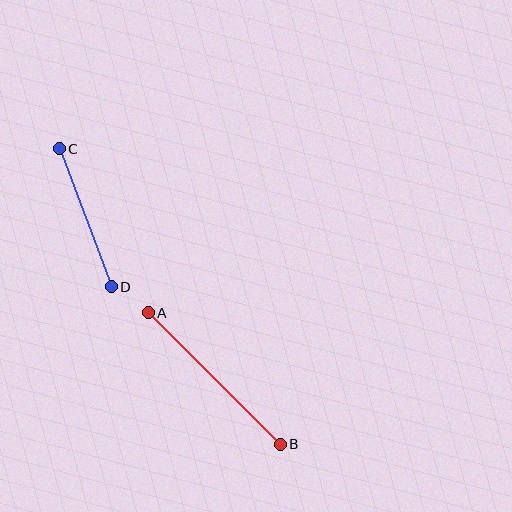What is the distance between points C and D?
The distance is approximately 148 pixels.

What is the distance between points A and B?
The distance is approximately 186 pixels.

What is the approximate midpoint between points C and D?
The midpoint is at approximately (85, 218) pixels.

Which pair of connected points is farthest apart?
Points A and B are farthest apart.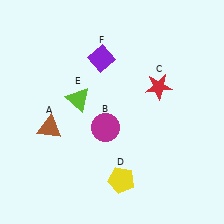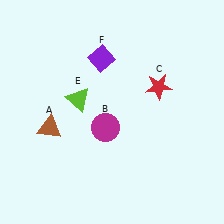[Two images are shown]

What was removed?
The yellow pentagon (D) was removed in Image 2.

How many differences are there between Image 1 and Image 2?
There is 1 difference between the two images.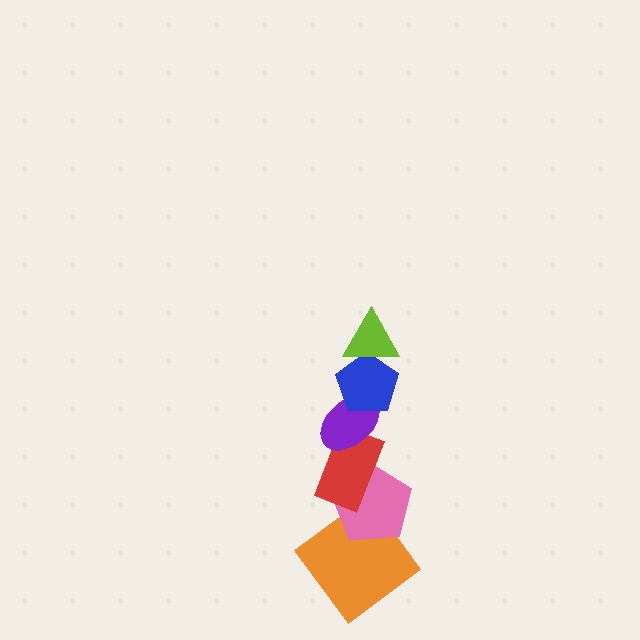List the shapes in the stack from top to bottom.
From top to bottom: the lime triangle, the blue pentagon, the purple ellipse, the red rectangle, the pink pentagon, the orange diamond.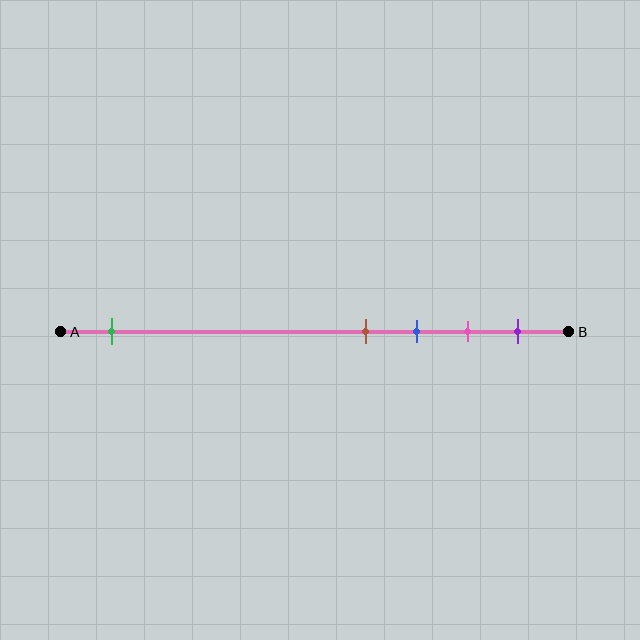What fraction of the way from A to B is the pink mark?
The pink mark is approximately 80% (0.8) of the way from A to B.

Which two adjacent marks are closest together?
The brown and blue marks are the closest adjacent pair.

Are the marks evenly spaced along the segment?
No, the marks are not evenly spaced.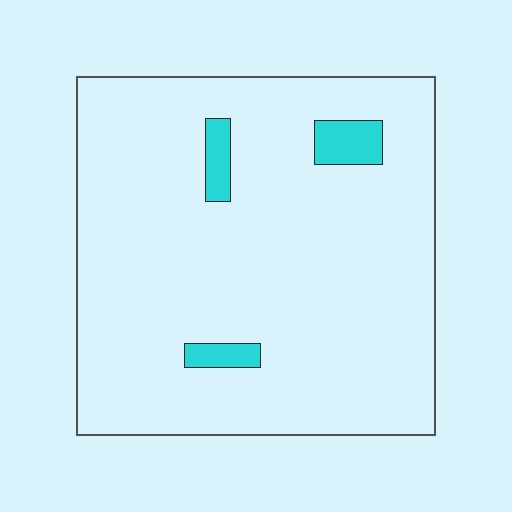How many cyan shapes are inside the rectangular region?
3.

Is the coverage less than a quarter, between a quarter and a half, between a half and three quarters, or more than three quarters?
Less than a quarter.